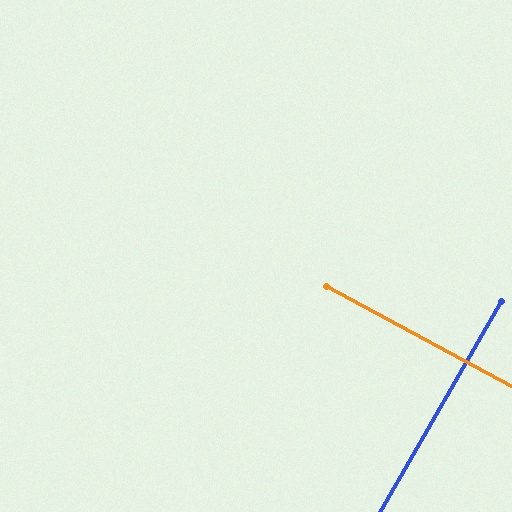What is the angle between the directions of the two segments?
Approximately 89 degrees.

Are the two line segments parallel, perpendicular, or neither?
Perpendicular — they meet at approximately 89°.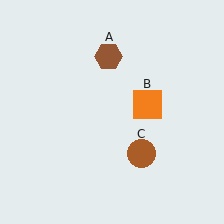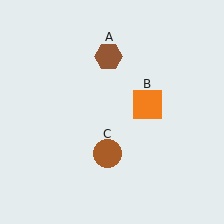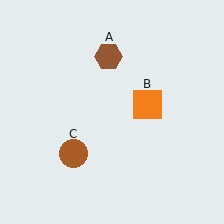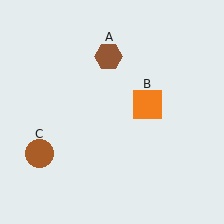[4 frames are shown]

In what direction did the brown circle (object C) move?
The brown circle (object C) moved left.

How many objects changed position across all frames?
1 object changed position: brown circle (object C).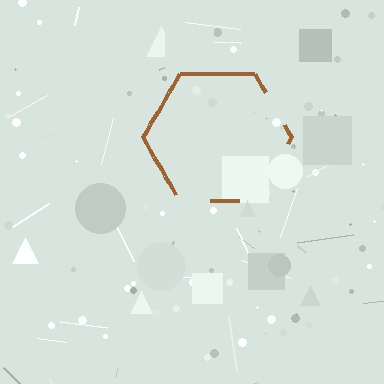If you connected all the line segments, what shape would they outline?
They would outline a hexagon.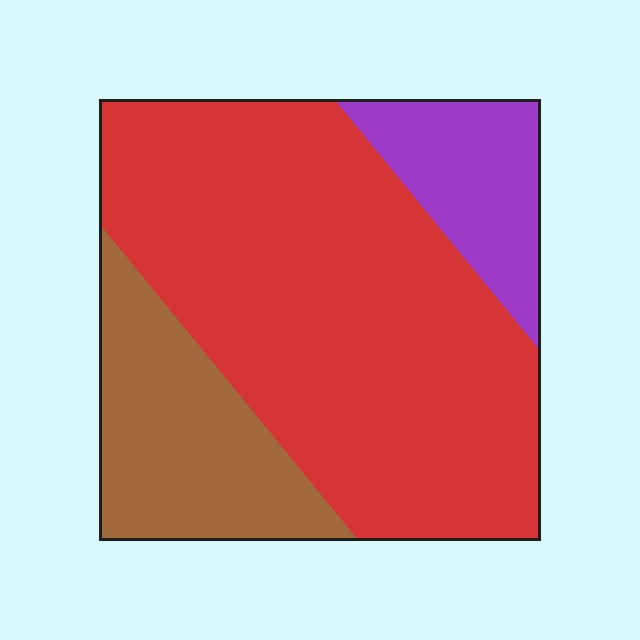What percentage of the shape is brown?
Brown covers roughly 20% of the shape.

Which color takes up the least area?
Purple, at roughly 15%.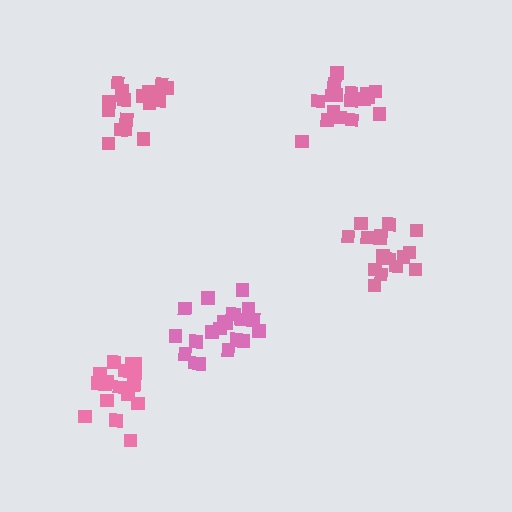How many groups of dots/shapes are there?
There are 5 groups.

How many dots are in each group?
Group 1: 17 dots, Group 2: 16 dots, Group 3: 20 dots, Group 4: 21 dots, Group 5: 19 dots (93 total).